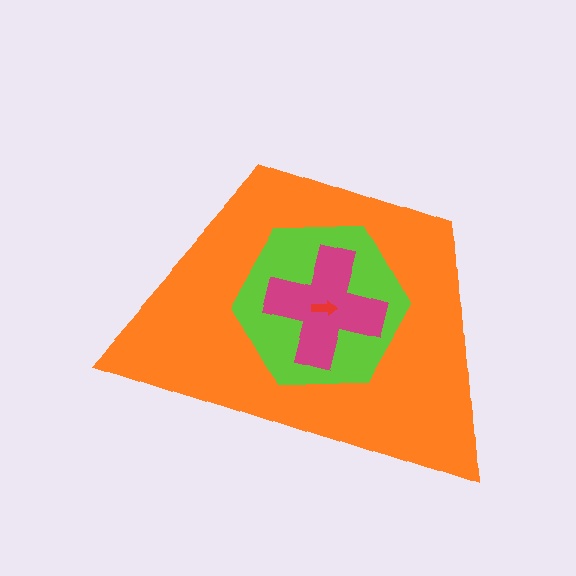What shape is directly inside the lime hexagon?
The magenta cross.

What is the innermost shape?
The red arrow.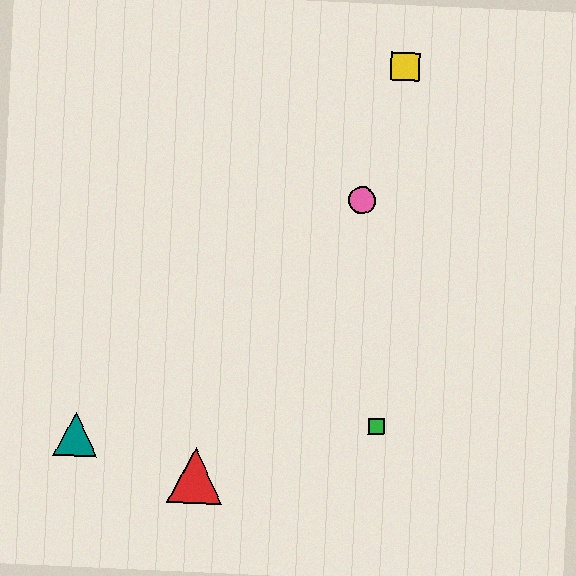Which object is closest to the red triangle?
The teal triangle is closest to the red triangle.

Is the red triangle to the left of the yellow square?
Yes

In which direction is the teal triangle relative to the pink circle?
The teal triangle is to the left of the pink circle.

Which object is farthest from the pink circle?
The teal triangle is farthest from the pink circle.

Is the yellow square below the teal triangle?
No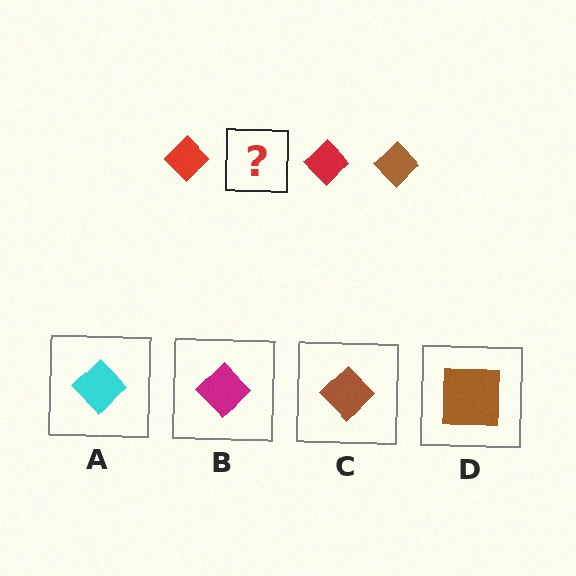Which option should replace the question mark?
Option C.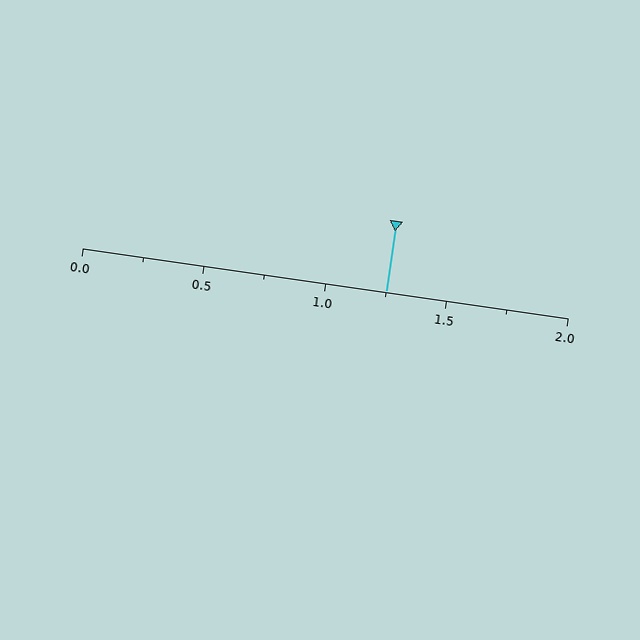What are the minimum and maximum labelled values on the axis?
The axis runs from 0.0 to 2.0.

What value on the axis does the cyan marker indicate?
The marker indicates approximately 1.25.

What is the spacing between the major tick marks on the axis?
The major ticks are spaced 0.5 apart.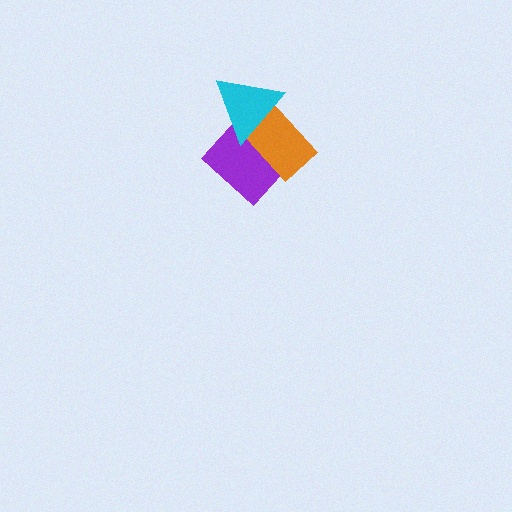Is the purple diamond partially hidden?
Yes, it is partially covered by another shape.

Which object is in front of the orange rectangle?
The cyan triangle is in front of the orange rectangle.